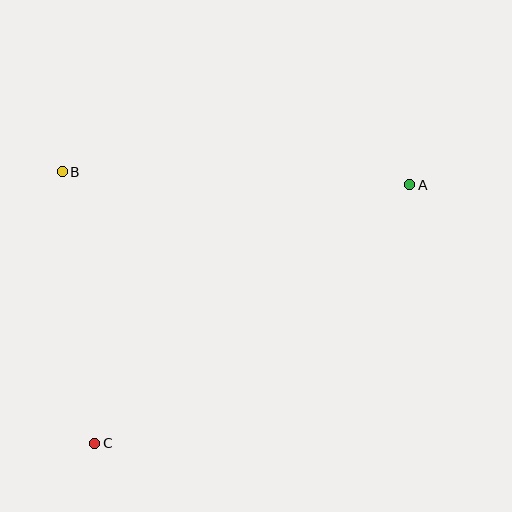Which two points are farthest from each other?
Points A and C are farthest from each other.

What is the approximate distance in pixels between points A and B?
The distance between A and B is approximately 348 pixels.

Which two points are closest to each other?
Points B and C are closest to each other.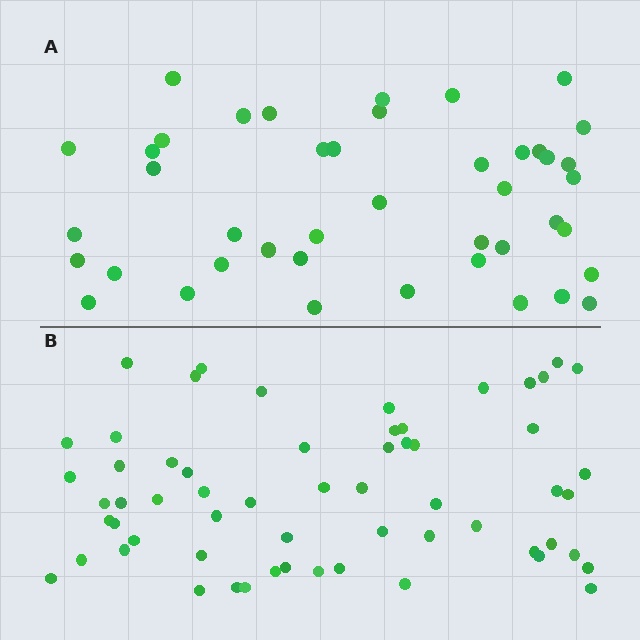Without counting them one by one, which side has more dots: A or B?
Region B (the bottom region) has more dots.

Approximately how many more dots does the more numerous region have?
Region B has approximately 15 more dots than region A.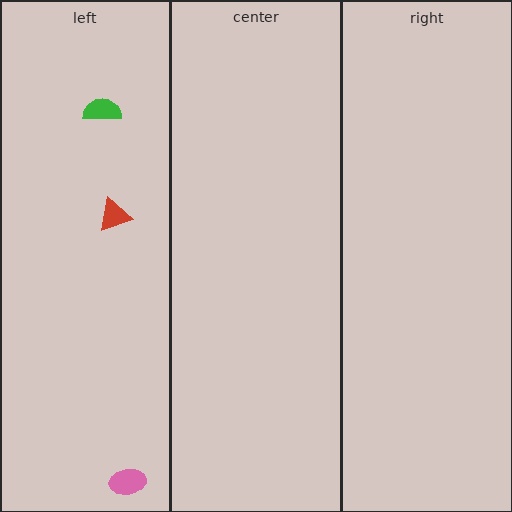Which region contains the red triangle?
The left region.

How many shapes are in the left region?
3.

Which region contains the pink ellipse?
The left region.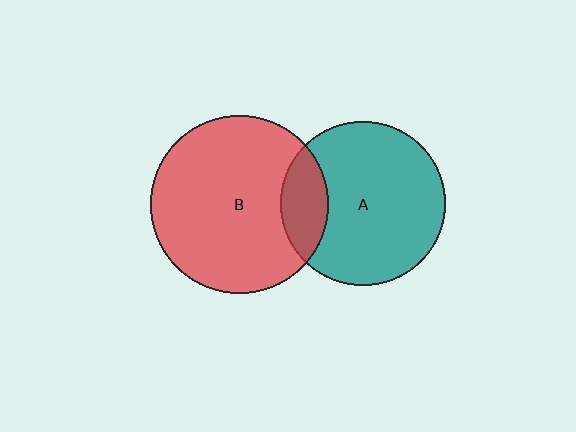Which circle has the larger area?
Circle B (red).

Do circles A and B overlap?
Yes.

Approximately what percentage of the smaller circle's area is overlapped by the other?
Approximately 20%.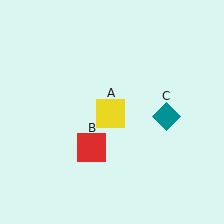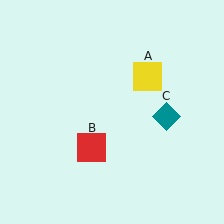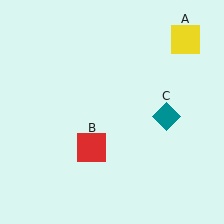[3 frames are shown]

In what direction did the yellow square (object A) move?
The yellow square (object A) moved up and to the right.